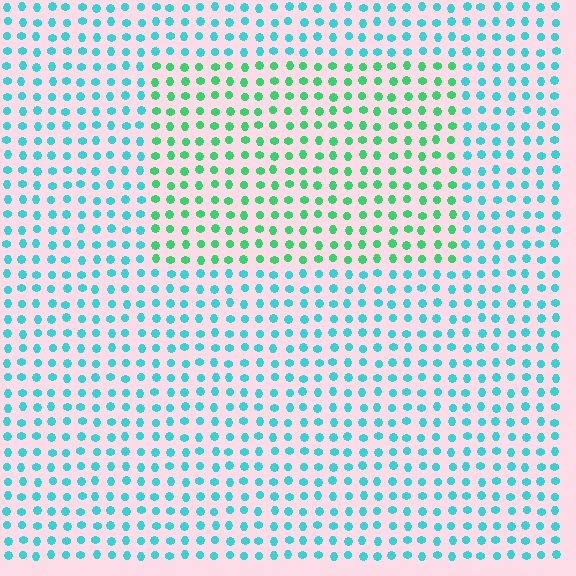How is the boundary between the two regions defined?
The boundary is defined purely by a slight shift in hue (about 40 degrees). Spacing, size, and orientation are identical on both sides.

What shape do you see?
I see a rectangle.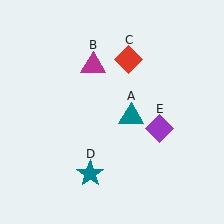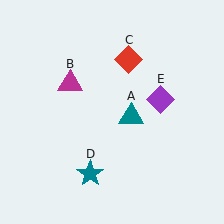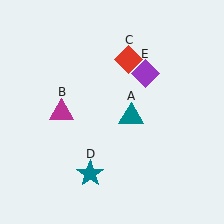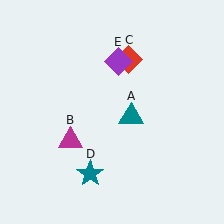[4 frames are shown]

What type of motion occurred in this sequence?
The magenta triangle (object B), purple diamond (object E) rotated counterclockwise around the center of the scene.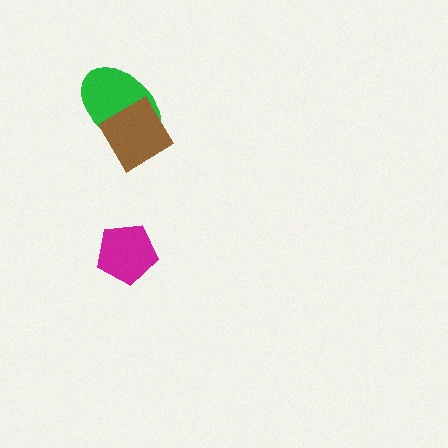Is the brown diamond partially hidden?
No, no other shape covers it.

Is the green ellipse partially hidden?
Yes, it is partially covered by another shape.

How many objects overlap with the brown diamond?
1 object overlaps with the brown diamond.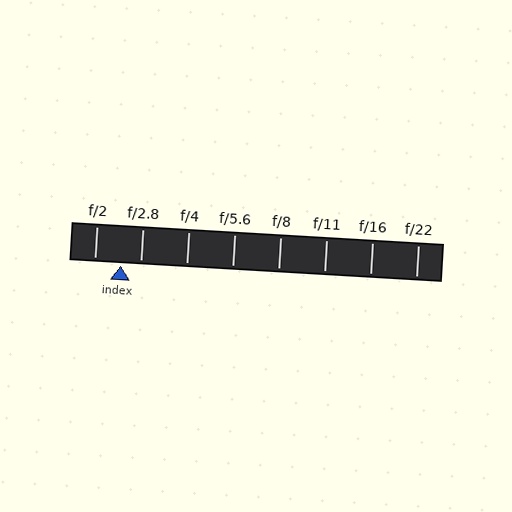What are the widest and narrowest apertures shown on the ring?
The widest aperture shown is f/2 and the narrowest is f/22.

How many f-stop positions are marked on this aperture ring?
There are 8 f-stop positions marked.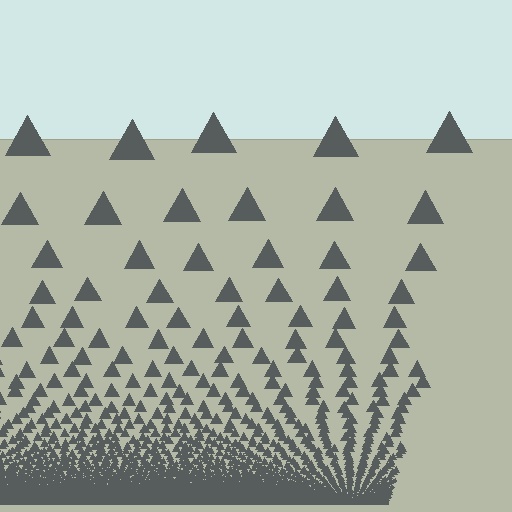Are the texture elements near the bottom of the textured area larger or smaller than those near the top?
Smaller. The gradient is inverted — elements near the bottom are smaller and denser.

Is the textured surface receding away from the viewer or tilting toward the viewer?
The surface appears to tilt toward the viewer. Texture elements get larger and sparser toward the top.